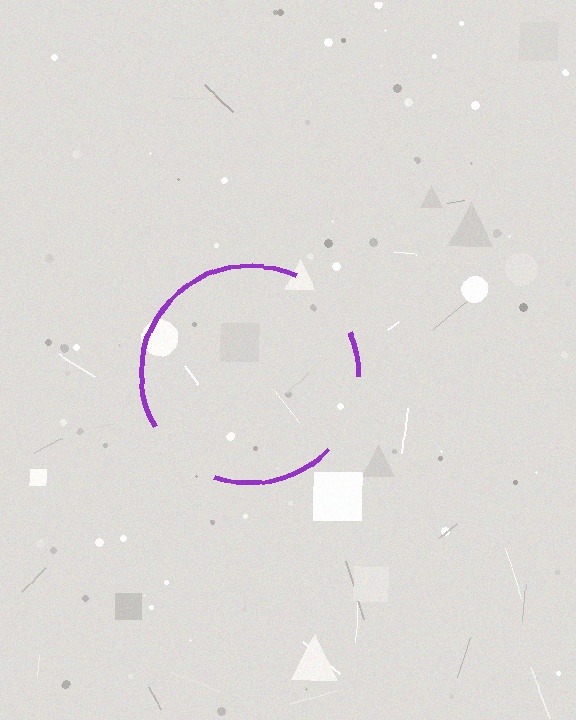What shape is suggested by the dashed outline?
The dashed outline suggests a circle.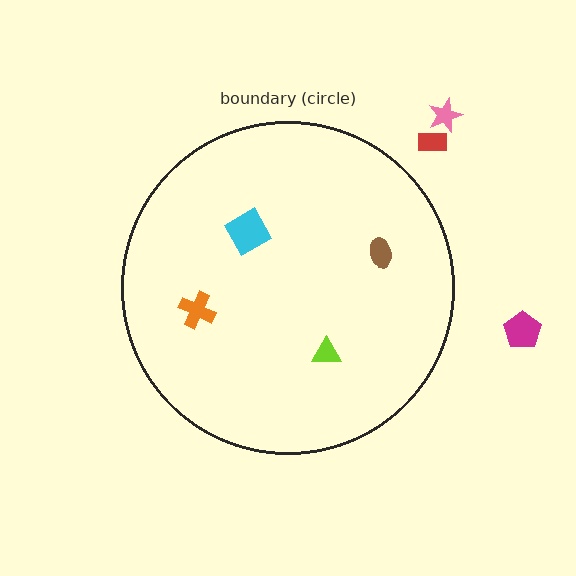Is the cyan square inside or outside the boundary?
Inside.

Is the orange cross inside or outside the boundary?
Inside.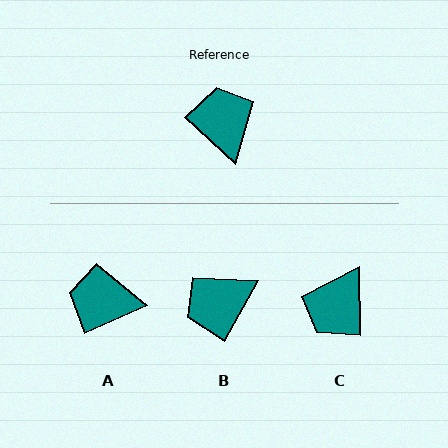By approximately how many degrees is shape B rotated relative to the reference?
Approximately 104 degrees counter-clockwise.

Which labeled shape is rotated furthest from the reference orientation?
C, about 134 degrees away.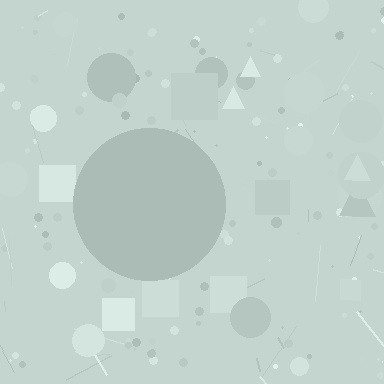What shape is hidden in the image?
A circle is hidden in the image.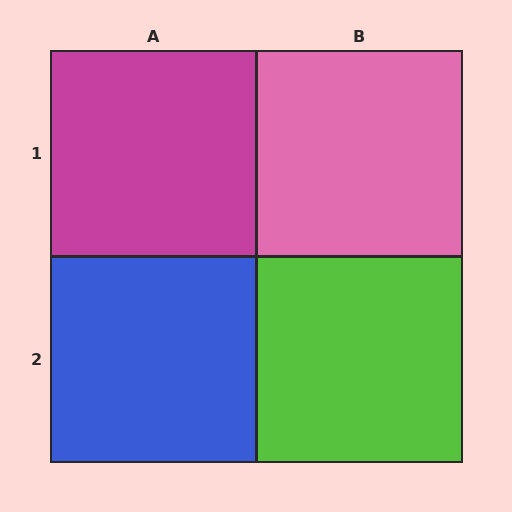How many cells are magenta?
1 cell is magenta.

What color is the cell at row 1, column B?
Pink.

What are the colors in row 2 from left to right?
Blue, lime.